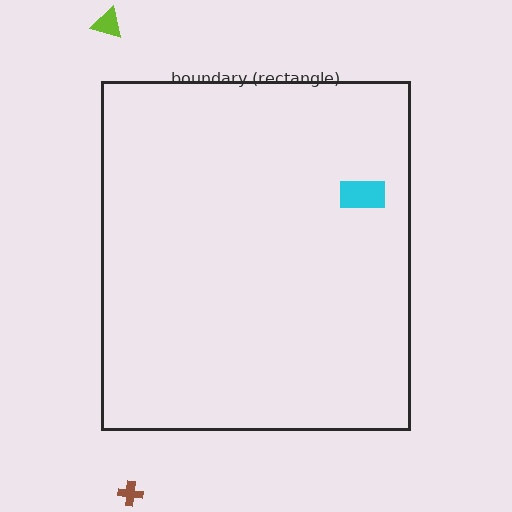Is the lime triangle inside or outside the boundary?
Outside.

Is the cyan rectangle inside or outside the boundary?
Inside.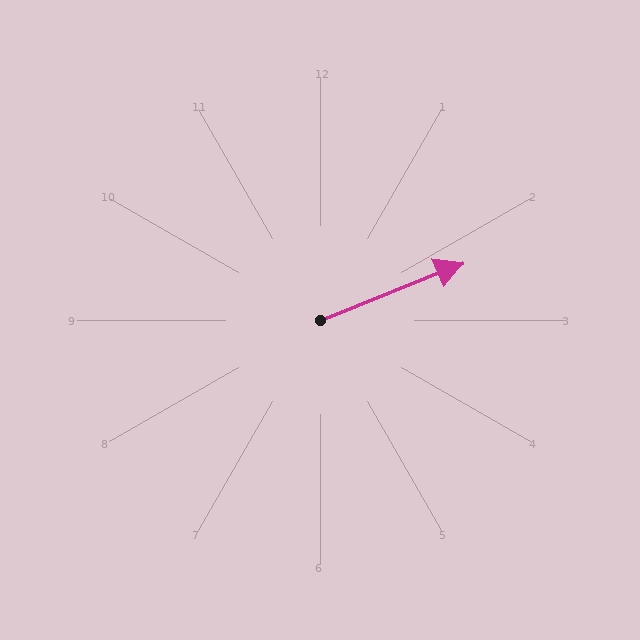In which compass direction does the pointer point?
East.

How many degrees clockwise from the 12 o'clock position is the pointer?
Approximately 68 degrees.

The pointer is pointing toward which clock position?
Roughly 2 o'clock.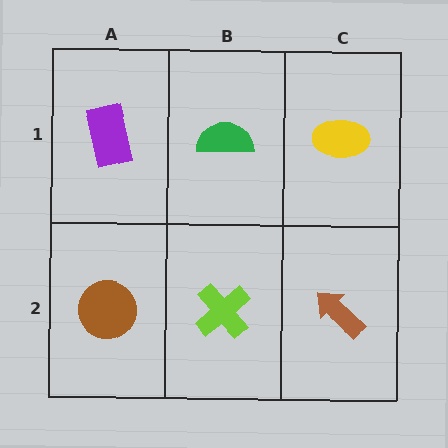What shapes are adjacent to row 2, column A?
A purple rectangle (row 1, column A), a lime cross (row 2, column B).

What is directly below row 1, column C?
A brown arrow.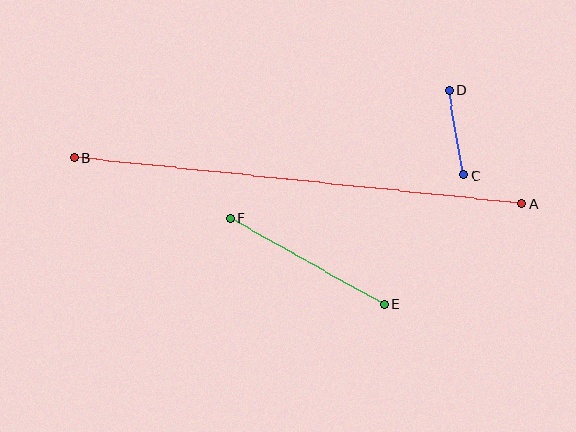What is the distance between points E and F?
The distance is approximately 176 pixels.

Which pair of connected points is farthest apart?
Points A and B are farthest apart.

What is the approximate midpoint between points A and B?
The midpoint is at approximately (298, 181) pixels.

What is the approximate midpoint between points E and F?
The midpoint is at approximately (307, 261) pixels.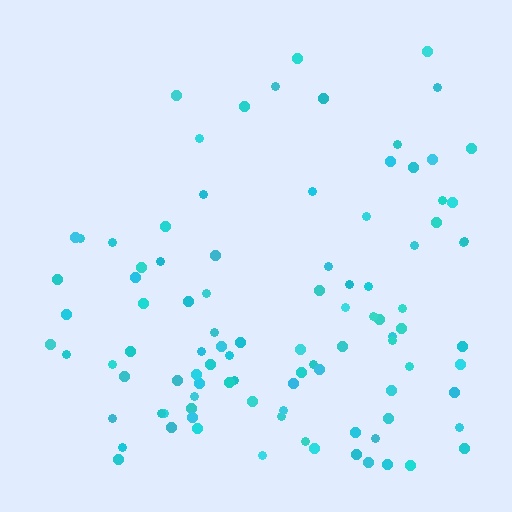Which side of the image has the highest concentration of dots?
The bottom.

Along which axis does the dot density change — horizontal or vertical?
Vertical.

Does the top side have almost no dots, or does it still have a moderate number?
Still a moderate number, just noticeably fewer than the bottom.